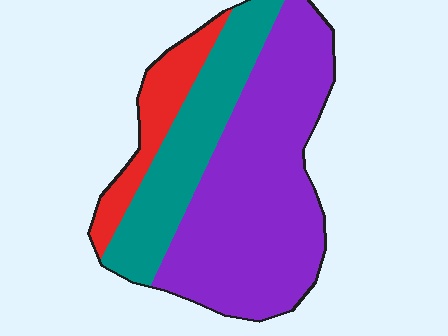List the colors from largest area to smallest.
From largest to smallest: purple, teal, red.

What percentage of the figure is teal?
Teal takes up between a quarter and a half of the figure.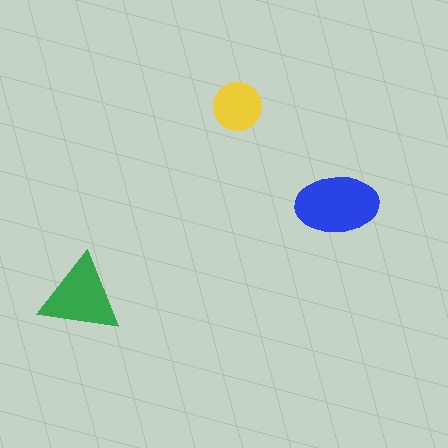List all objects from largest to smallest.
The blue ellipse, the green triangle, the yellow circle.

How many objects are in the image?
There are 3 objects in the image.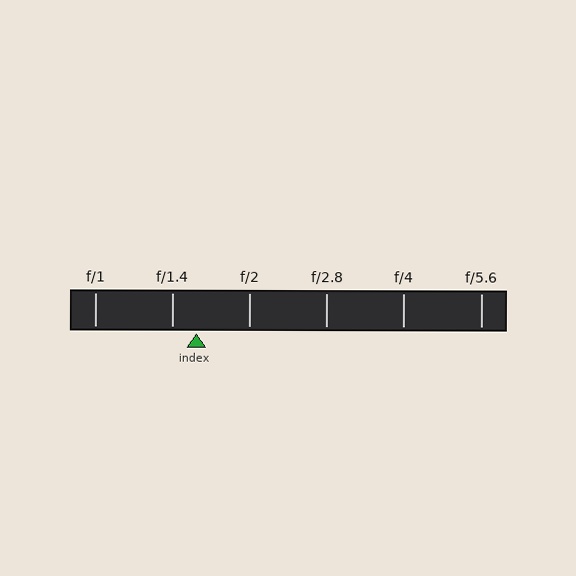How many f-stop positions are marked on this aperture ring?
There are 6 f-stop positions marked.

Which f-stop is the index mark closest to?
The index mark is closest to f/1.4.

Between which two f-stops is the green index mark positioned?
The index mark is between f/1.4 and f/2.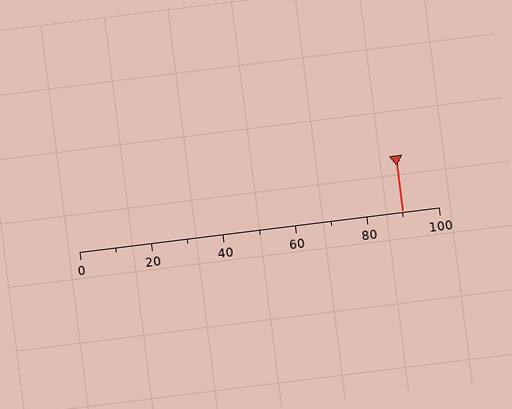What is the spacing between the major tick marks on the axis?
The major ticks are spaced 20 apart.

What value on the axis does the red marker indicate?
The marker indicates approximately 90.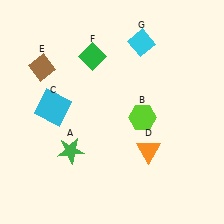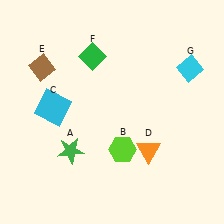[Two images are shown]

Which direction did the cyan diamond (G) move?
The cyan diamond (G) moved right.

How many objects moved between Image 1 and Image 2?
2 objects moved between the two images.